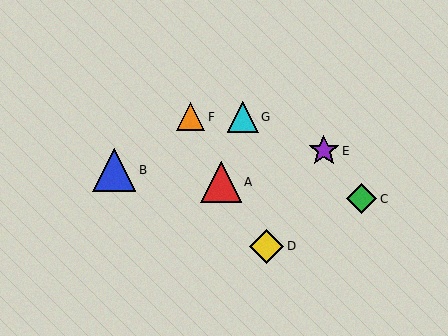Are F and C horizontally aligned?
No, F is at y≈117 and C is at y≈199.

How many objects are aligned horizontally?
2 objects (F, G) are aligned horizontally.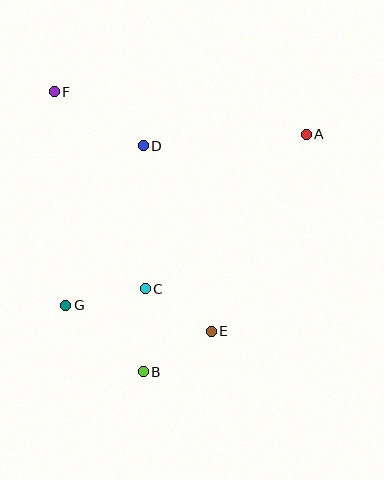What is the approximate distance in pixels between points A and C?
The distance between A and C is approximately 223 pixels.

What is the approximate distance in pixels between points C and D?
The distance between C and D is approximately 143 pixels.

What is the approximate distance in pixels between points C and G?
The distance between C and G is approximately 81 pixels.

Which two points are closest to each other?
Points C and E are closest to each other.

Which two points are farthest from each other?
Points A and G are farthest from each other.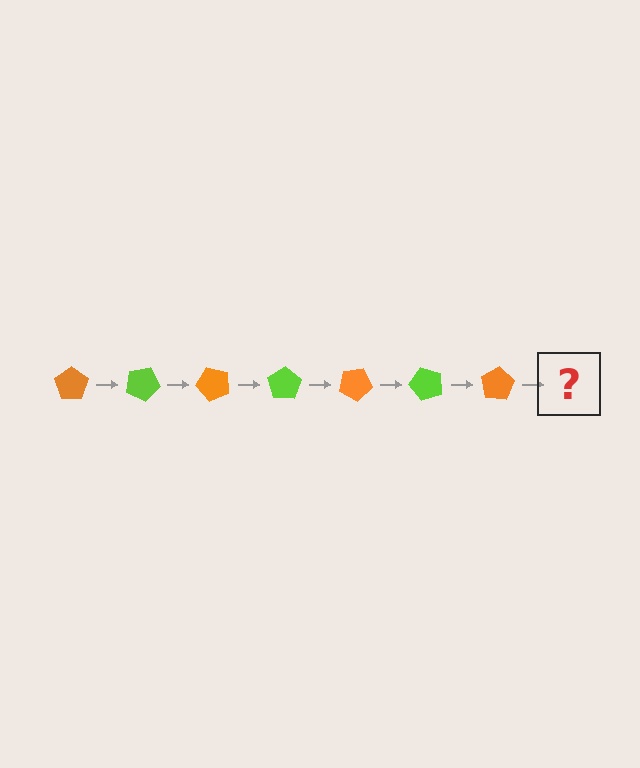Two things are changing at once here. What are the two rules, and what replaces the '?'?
The two rules are that it rotates 25 degrees each step and the color cycles through orange and lime. The '?' should be a lime pentagon, rotated 175 degrees from the start.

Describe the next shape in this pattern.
It should be a lime pentagon, rotated 175 degrees from the start.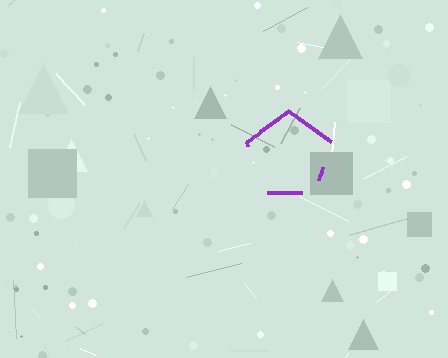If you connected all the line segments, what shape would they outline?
They would outline a pentagon.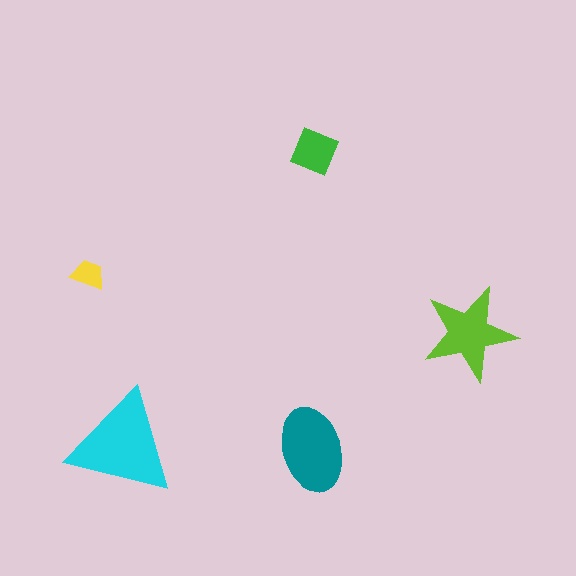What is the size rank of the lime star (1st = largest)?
3rd.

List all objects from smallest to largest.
The yellow trapezoid, the green diamond, the lime star, the teal ellipse, the cyan triangle.